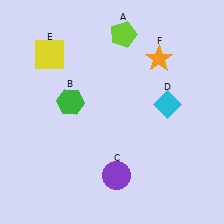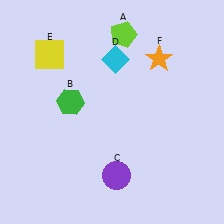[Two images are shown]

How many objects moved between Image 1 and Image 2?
1 object moved between the two images.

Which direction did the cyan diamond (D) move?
The cyan diamond (D) moved left.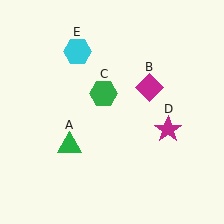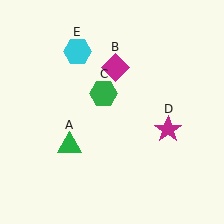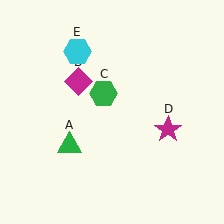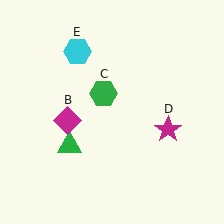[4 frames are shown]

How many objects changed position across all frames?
1 object changed position: magenta diamond (object B).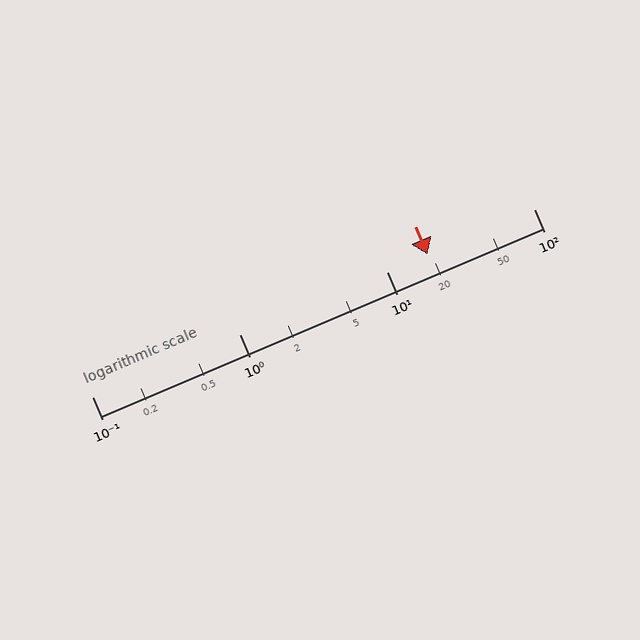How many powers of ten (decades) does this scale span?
The scale spans 3 decades, from 0.1 to 100.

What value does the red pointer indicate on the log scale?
The pointer indicates approximately 19.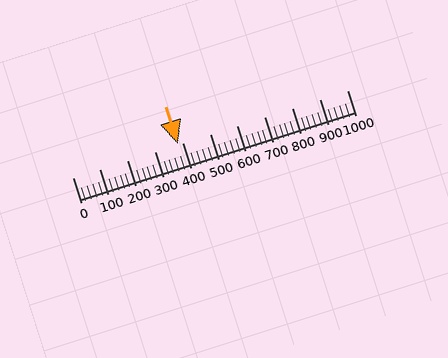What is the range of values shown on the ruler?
The ruler shows values from 0 to 1000.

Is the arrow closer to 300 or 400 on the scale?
The arrow is closer to 400.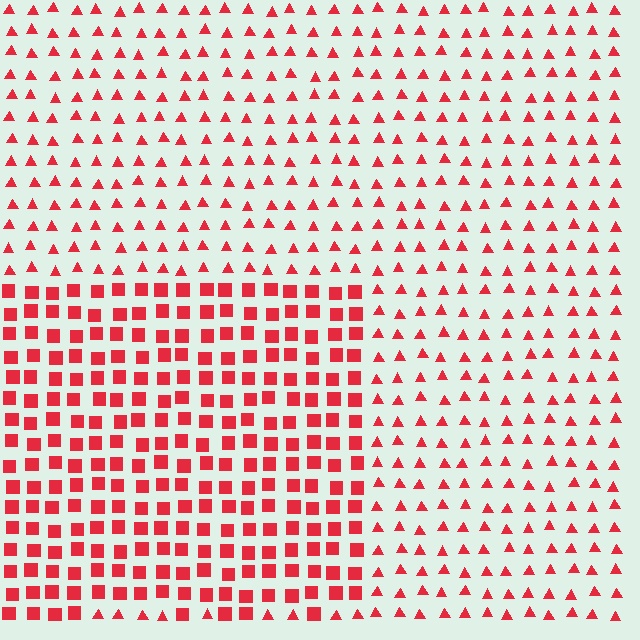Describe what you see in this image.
The image is filled with small red elements arranged in a uniform grid. A rectangle-shaped region contains squares, while the surrounding area contains triangles. The boundary is defined purely by the change in element shape.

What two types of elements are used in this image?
The image uses squares inside the rectangle region and triangles outside it.